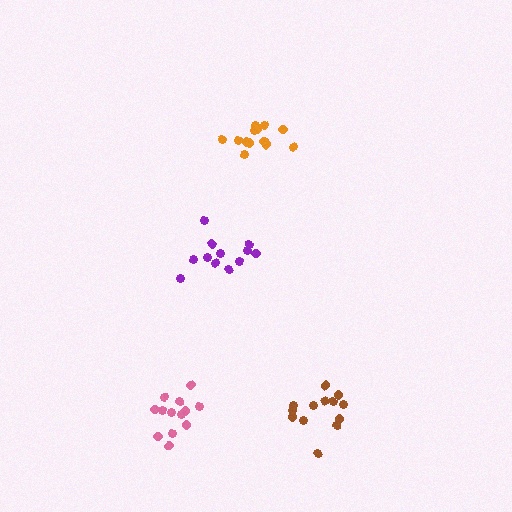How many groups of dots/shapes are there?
There are 4 groups.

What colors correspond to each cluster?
The clusters are colored: orange, purple, pink, brown.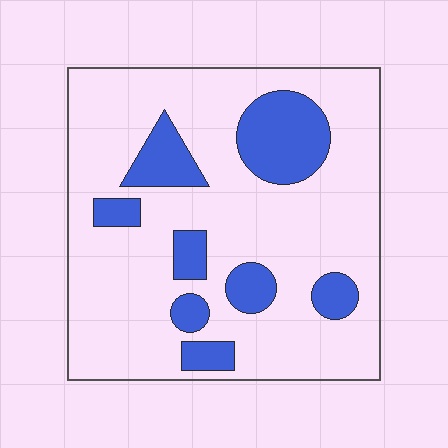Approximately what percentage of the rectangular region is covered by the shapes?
Approximately 20%.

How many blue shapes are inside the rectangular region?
8.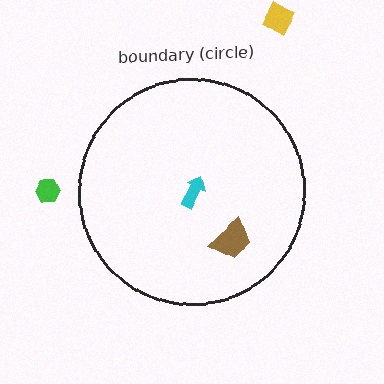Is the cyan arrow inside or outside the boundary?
Inside.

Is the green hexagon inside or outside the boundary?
Outside.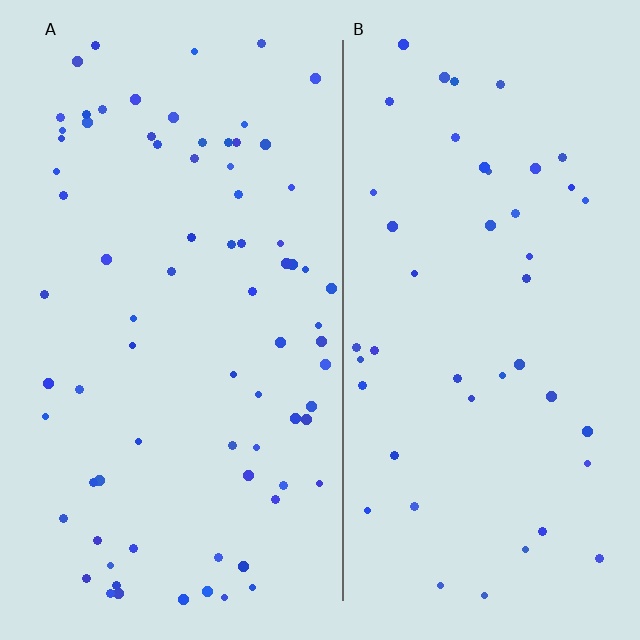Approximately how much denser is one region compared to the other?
Approximately 1.7× — region A over region B.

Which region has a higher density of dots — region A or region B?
A (the left).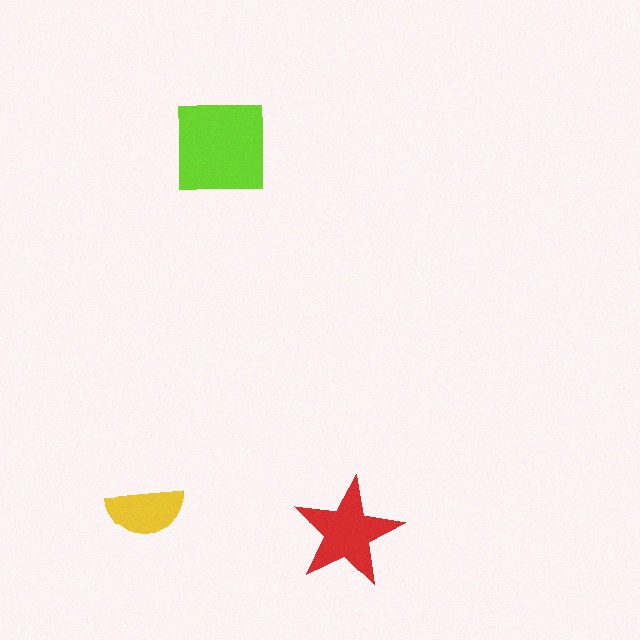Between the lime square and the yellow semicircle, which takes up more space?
The lime square.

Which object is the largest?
The lime square.